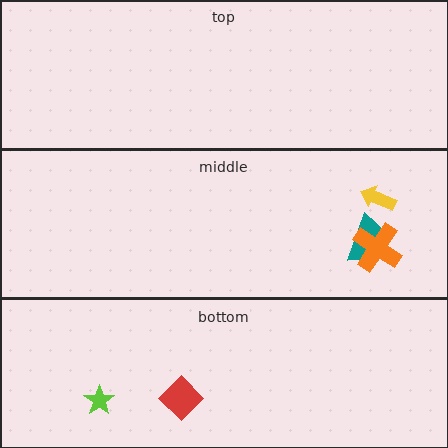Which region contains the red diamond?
The bottom region.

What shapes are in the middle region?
The teal trapezoid, the yellow arrow, the orange cross.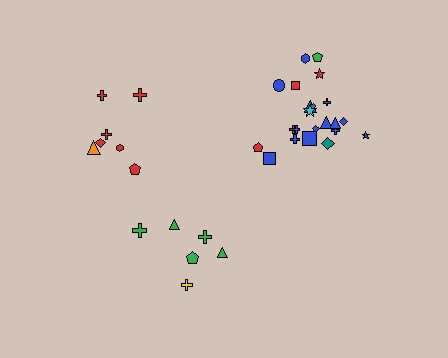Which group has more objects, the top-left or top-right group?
The top-right group.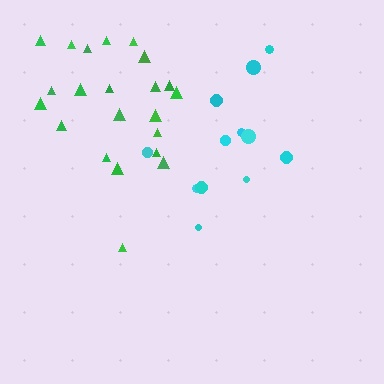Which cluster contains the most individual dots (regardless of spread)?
Green (22).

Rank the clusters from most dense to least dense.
cyan, green.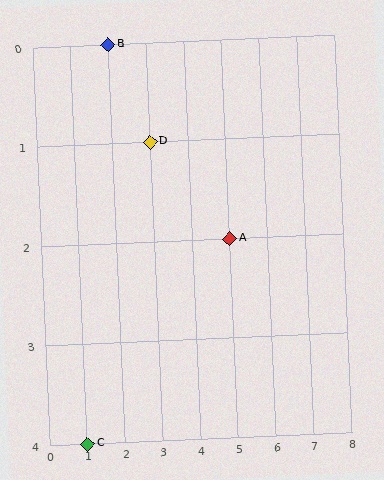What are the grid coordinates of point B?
Point B is at grid coordinates (2, 0).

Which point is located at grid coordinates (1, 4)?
Point C is at (1, 4).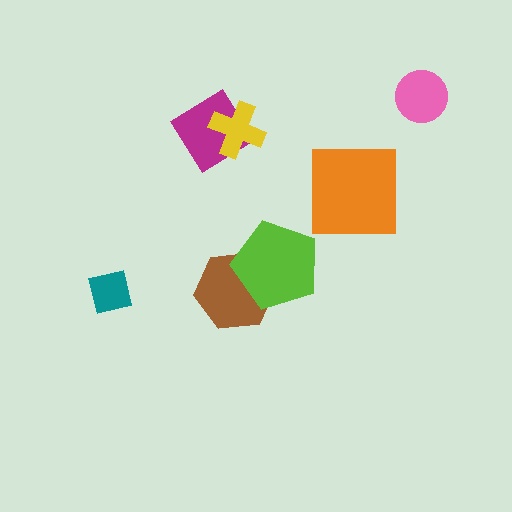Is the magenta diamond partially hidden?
Yes, it is partially covered by another shape.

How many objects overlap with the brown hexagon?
1 object overlaps with the brown hexagon.